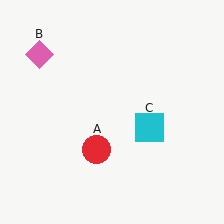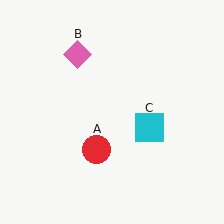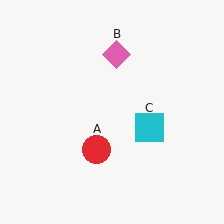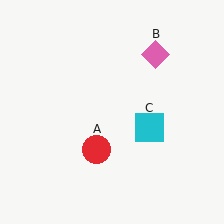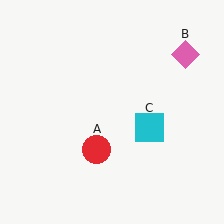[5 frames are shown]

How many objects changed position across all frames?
1 object changed position: pink diamond (object B).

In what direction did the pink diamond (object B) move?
The pink diamond (object B) moved right.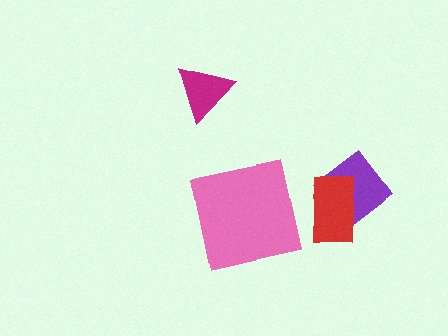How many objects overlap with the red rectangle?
1 object overlaps with the red rectangle.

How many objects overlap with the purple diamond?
1 object overlaps with the purple diamond.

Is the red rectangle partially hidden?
No, no other shape covers it.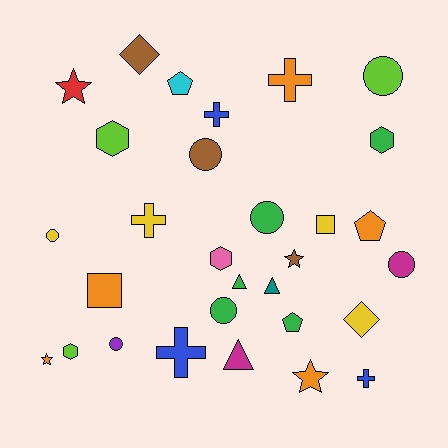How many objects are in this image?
There are 30 objects.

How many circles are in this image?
There are 7 circles.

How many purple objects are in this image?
There is 1 purple object.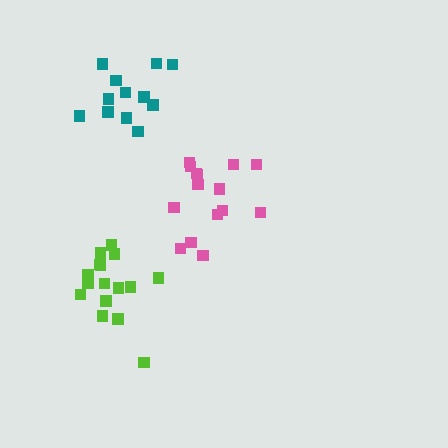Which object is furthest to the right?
The pink cluster is rightmost.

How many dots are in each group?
Group 1: 16 dots, Group 2: 12 dots, Group 3: 15 dots (43 total).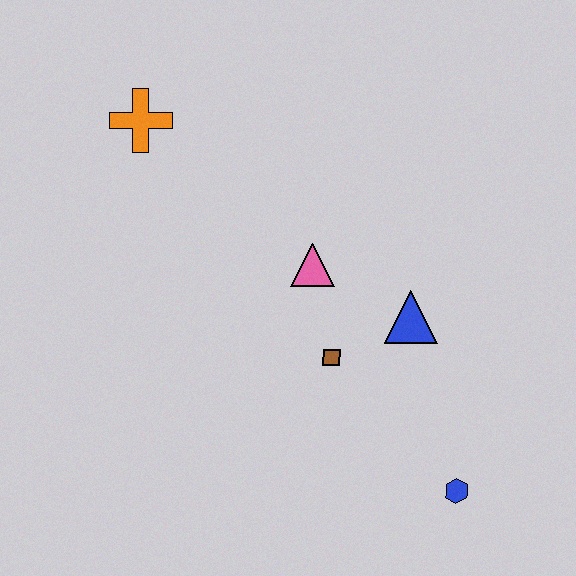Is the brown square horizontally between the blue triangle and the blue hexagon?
No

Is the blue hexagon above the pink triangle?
No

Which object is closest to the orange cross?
The pink triangle is closest to the orange cross.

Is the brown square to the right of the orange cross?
Yes